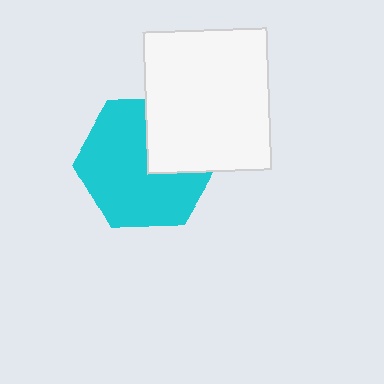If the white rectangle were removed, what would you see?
You would see the complete cyan hexagon.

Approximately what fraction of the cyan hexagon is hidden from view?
Roughly 31% of the cyan hexagon is hidden behind the white rectangle.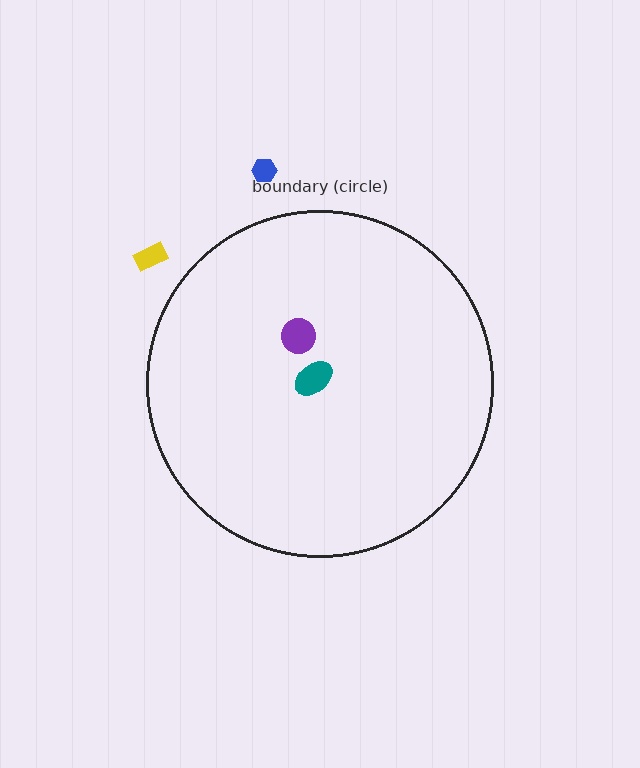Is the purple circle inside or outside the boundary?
Inside.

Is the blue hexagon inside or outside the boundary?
Outside.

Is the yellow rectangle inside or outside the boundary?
Outside.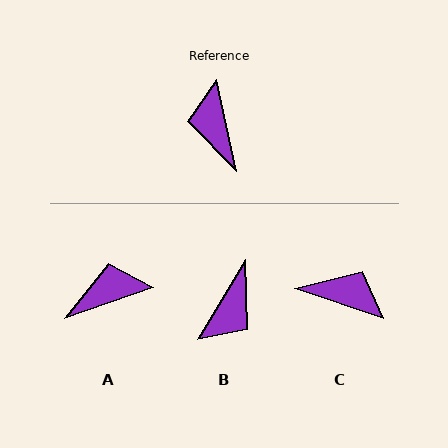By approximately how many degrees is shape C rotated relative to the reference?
Approximately 121 degrees clockwise.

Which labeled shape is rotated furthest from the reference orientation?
B, about 137 degrees away.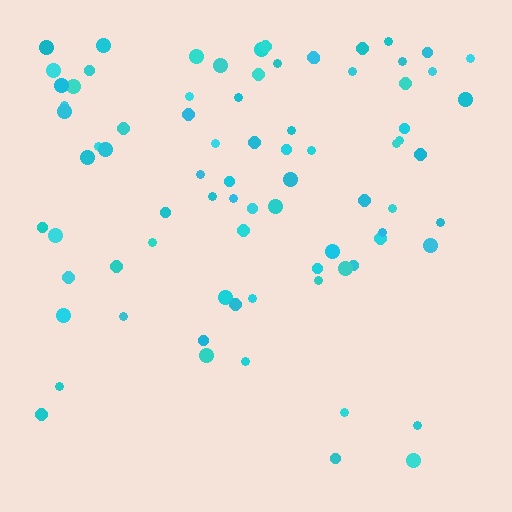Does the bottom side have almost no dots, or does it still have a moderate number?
Still a moderate number, just noticeably fewer than the top.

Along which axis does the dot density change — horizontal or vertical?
Vertical.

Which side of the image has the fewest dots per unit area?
The bottom.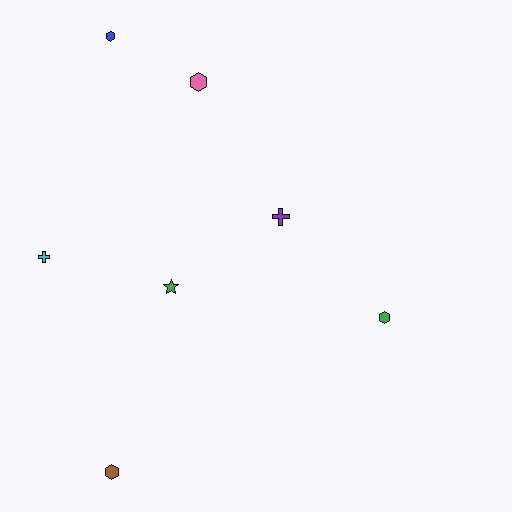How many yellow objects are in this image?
There are no yellow objects.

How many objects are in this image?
There are 7 objects.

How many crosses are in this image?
There are 2 crosses.